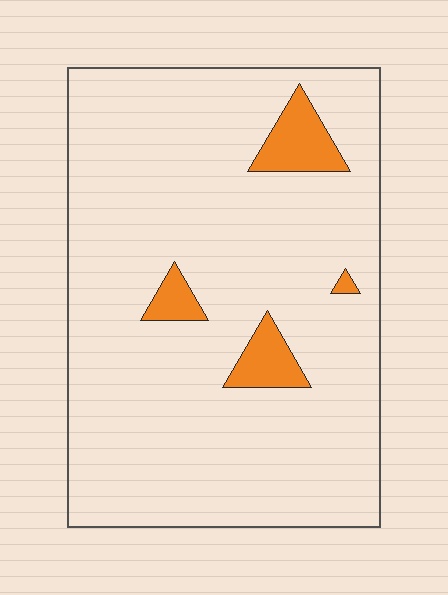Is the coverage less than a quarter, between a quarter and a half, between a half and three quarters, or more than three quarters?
Less than a quarter.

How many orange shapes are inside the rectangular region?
4.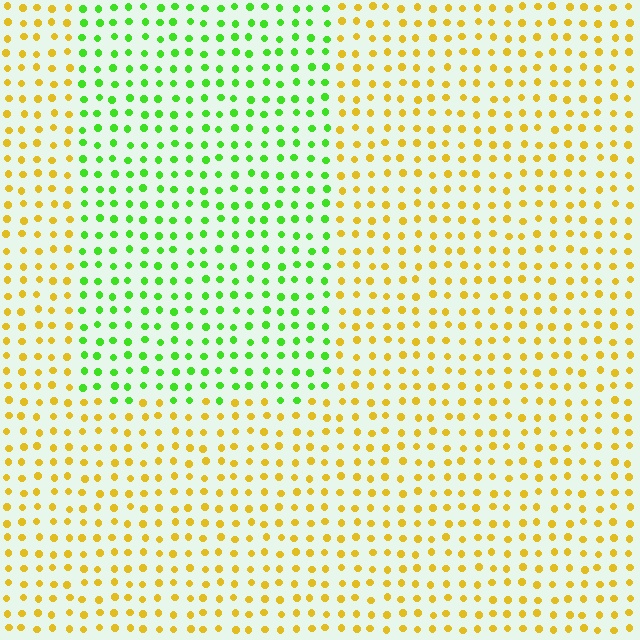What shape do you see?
I see a rectangle.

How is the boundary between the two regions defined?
The boundary is defined purely by a slight shift in hue (about 63 degrees). Spacing, size, and orientation are identical on both sides.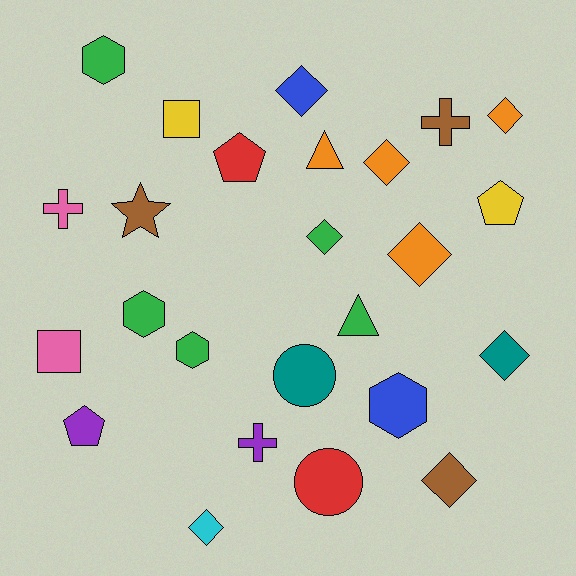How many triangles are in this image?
There are 2 triangles.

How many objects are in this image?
There are 25 objects.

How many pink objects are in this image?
There are 2 pink objects.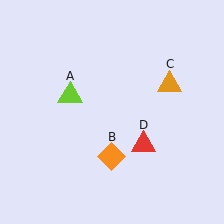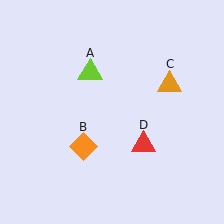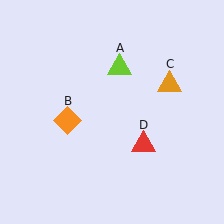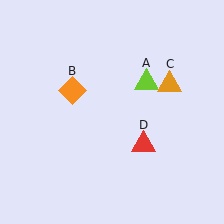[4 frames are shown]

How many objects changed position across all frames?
2 objects changed position: lime triangle (object A), orange diamond (object B).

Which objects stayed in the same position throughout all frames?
Orange triangle (object C) and red triangle (object D) remained stationary.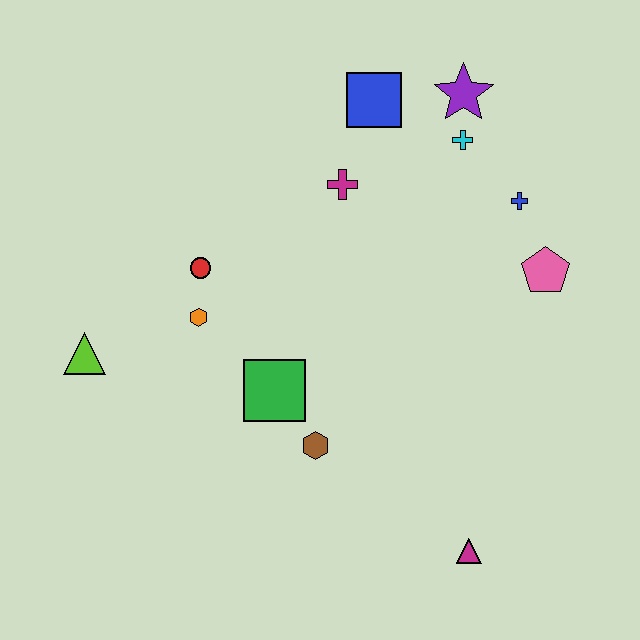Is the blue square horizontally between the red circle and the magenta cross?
No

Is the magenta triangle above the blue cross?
No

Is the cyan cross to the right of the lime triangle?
Yes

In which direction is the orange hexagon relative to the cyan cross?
The orange hexagon is to the left of the cyan cross.